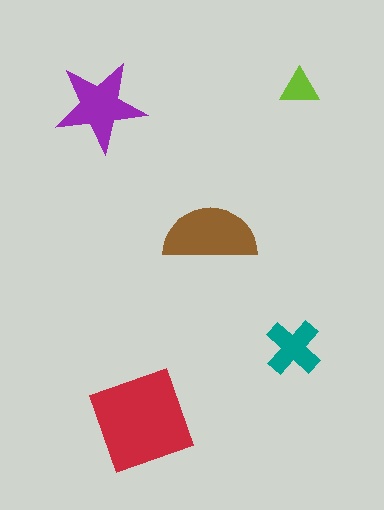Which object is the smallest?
The lime triangle.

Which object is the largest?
The red diamond.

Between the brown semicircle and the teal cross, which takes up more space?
The brown semicircle.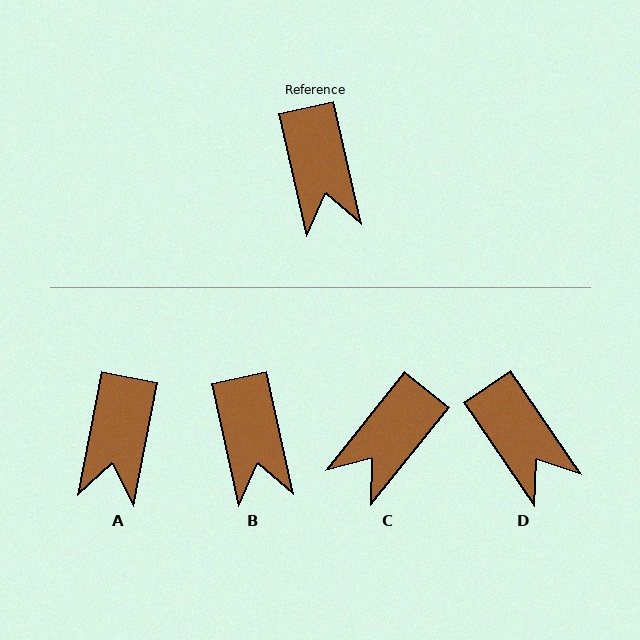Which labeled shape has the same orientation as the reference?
B.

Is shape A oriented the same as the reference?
No, it is off by about 24 degrees.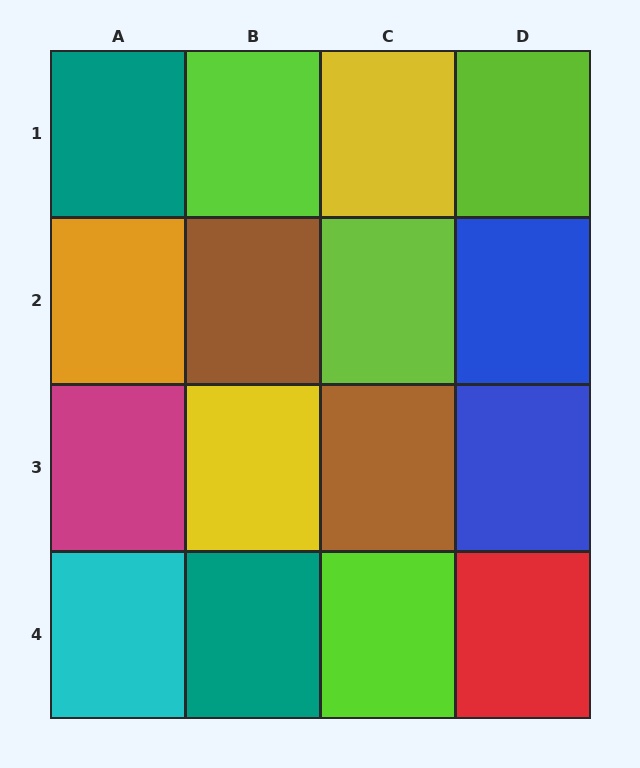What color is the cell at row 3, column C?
Brown.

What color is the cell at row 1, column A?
Teal.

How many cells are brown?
2 cells are brown.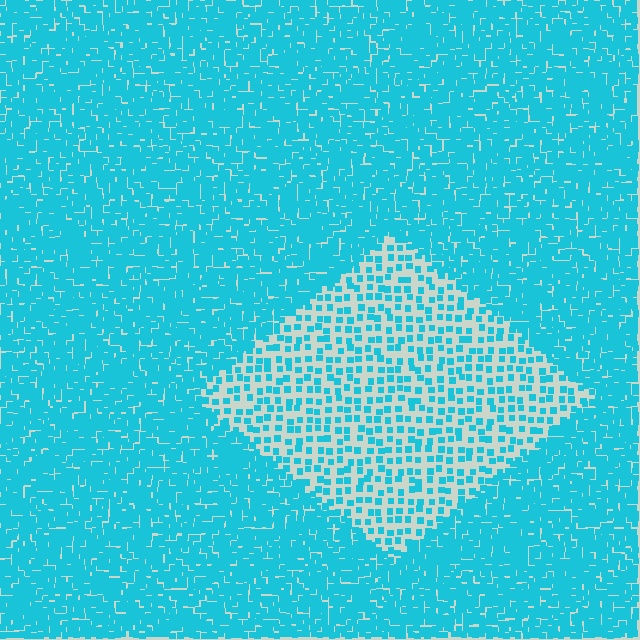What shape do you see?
I see a diamond.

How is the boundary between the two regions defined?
The boundary is defined by a change in element density (approximately 2.8x ratio). All elements are the same color, size, and shape.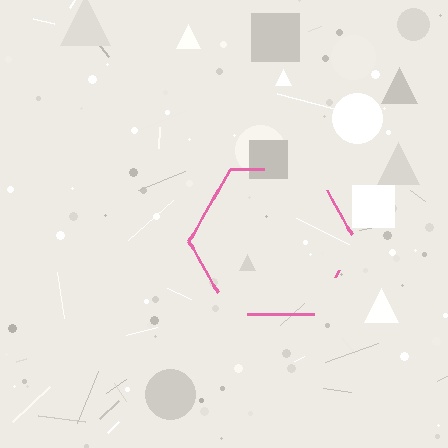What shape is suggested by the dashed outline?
The dashed outline suggests a hexagon.